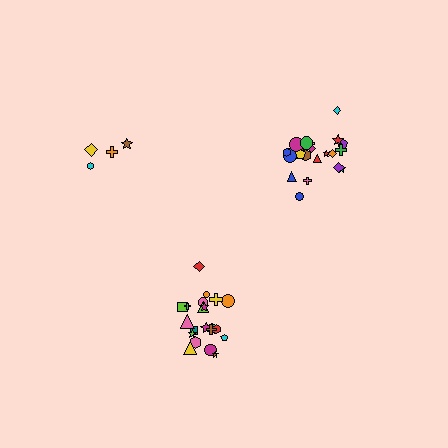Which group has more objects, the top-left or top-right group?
The top-right group.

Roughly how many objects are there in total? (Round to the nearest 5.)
Roughly 50 objects in total.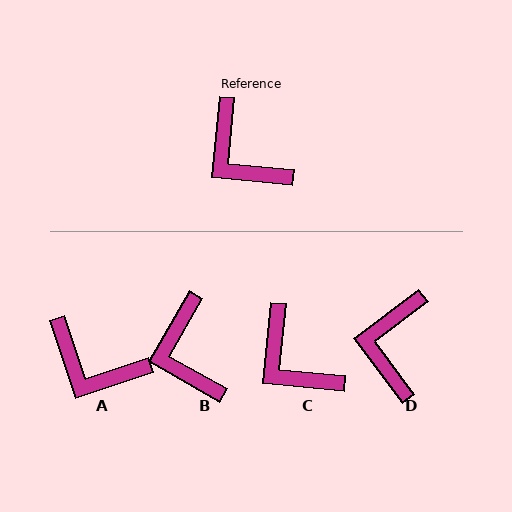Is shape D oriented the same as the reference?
No, it is off by about 48 degrees.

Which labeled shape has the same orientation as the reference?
C.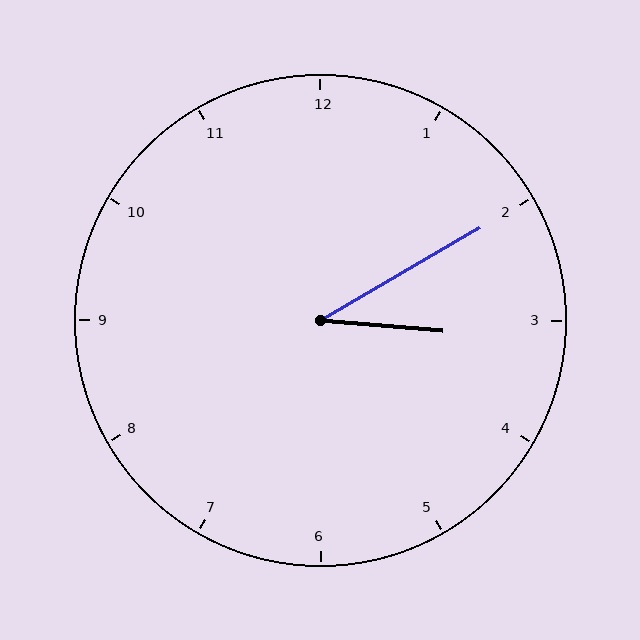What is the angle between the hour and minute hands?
Approximately 35 degrees.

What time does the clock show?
3:10.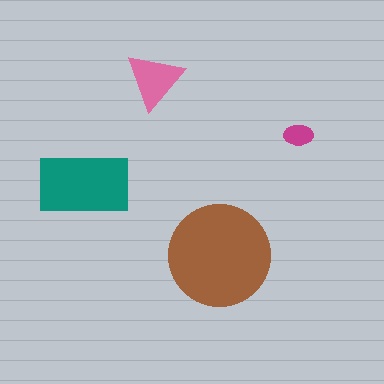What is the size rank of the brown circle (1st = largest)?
1st.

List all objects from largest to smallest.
The brown circle, the teal rectangle, the pink triangle, the magenta ellipse.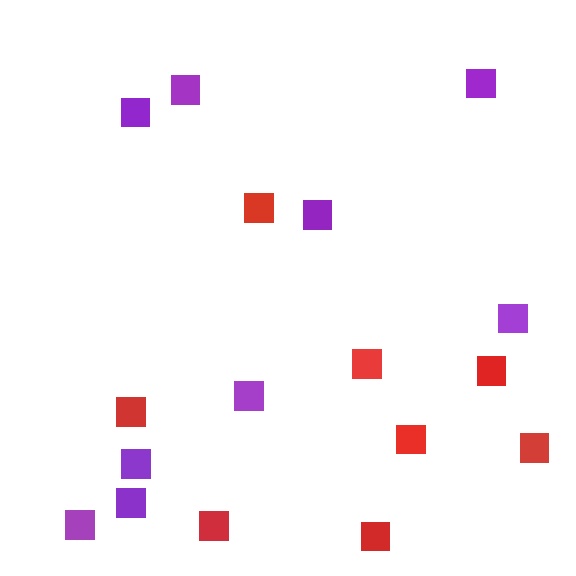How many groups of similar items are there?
There are 2 groups: one group of purple squares (9) and one group of red squares (8).